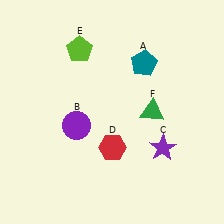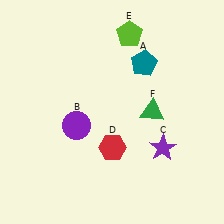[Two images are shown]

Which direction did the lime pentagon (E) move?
The lime pentagon (E) moved right.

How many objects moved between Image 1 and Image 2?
1 object moved between the two images.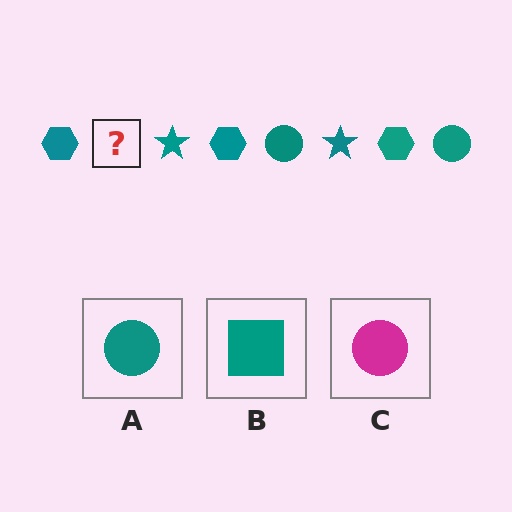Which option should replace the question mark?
Option A.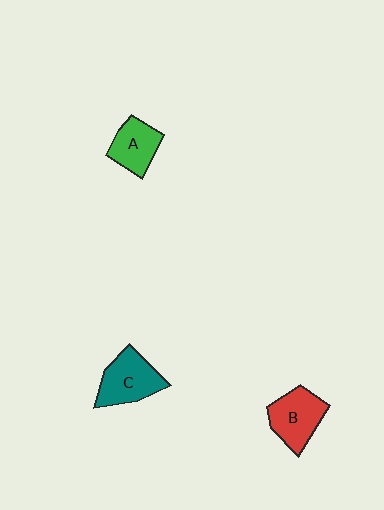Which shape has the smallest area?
Shape A (green).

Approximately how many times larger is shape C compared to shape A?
Approximately 1.3 times.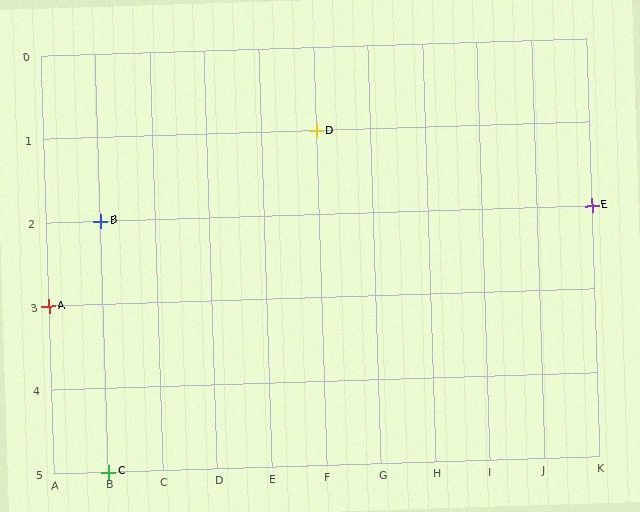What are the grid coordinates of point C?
Point C is at grid coordinates (B, 5).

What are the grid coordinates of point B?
Point B is at grid coordinates (B, 2).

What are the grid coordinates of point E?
Point E is at grid coordinates (K, 2).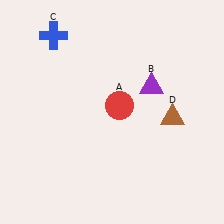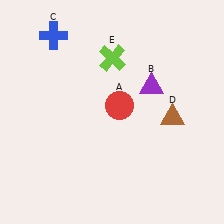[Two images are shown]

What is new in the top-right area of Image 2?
A lime cross (E) was added in the top-right area of Image 2.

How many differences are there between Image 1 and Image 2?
There is 1 difference between the two images.